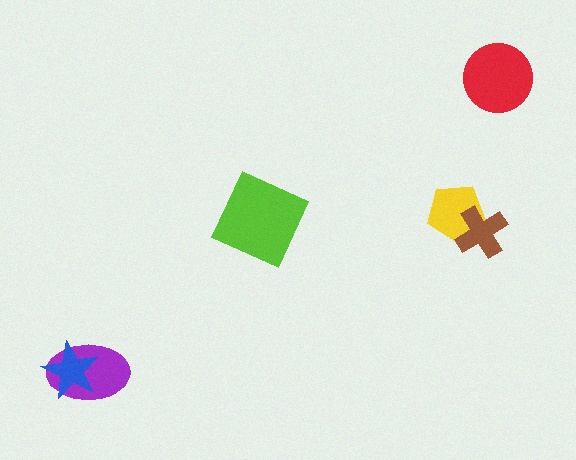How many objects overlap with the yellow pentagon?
1 object overlaps with the yellow pentagon.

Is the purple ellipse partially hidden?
Yes, it is partially covered by another shape.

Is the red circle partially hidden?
No, no other shape covers it.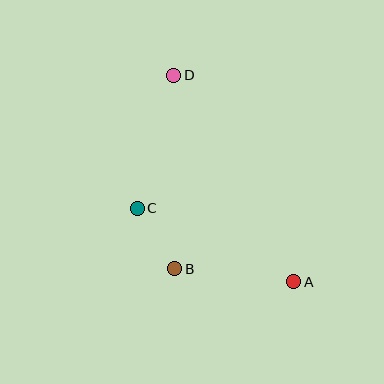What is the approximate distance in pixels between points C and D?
The distance between C and D is approximately 138 pixels.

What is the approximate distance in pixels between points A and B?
The distance between A and B is approximately 120 pixels.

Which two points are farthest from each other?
Points A and D are farthest from each other.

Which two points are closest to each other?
Points B and C are closest to each other.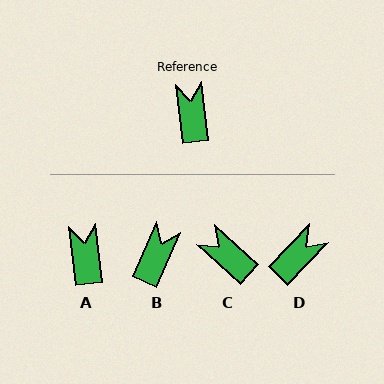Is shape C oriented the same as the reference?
No, it is off by about 41 degrees.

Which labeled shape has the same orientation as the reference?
A.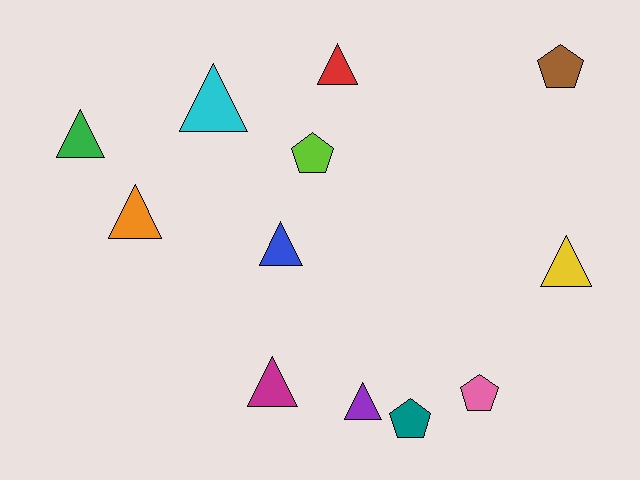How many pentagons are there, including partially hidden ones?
There are 4 pentagons.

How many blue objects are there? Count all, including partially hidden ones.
There is 1 blue object.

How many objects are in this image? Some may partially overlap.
There are 12 objects.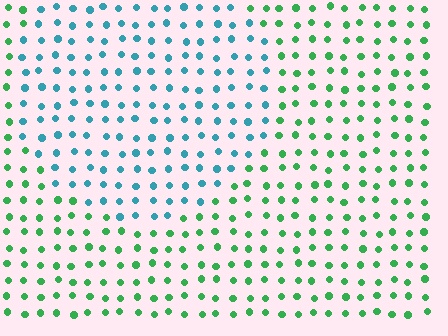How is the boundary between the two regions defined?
The boundary is defined purely by a slight shift in hue (about 53 degrees). Spacing, size, and orientation are identical on both sides.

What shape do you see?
I see a circle.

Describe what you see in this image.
The image is filled with small green elements in a uniform arrangement. A circle-shaped region is visible where the elements are tinted to a slightly different hue, forming a subtle color boundary.